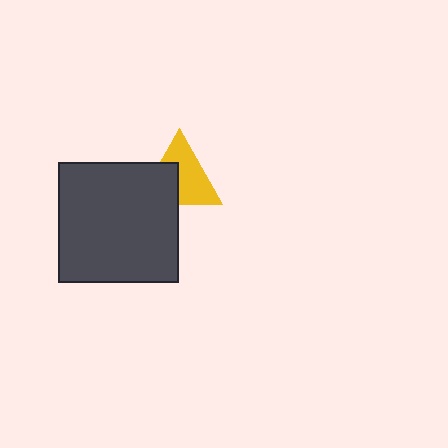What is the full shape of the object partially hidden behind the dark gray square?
The partially hidden object is a yellow triangle.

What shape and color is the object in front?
The object in front is a dark gray square.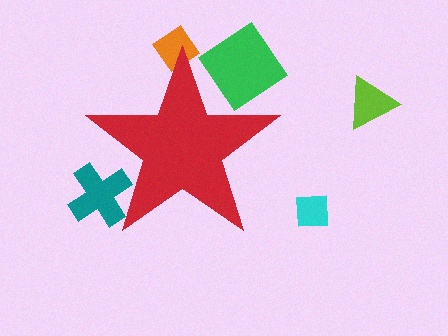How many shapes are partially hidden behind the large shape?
3 shapes are partially hidden.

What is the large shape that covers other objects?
A red star.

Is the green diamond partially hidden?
Yes, the green diamond is partially hidden behind the red star.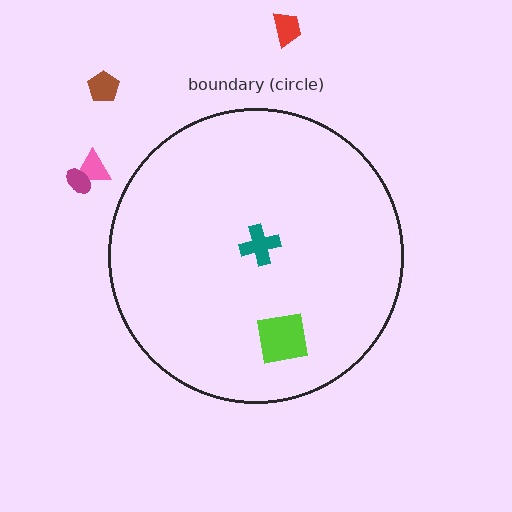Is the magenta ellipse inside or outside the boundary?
Outside.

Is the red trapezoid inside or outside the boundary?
Outside.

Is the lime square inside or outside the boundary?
Inside.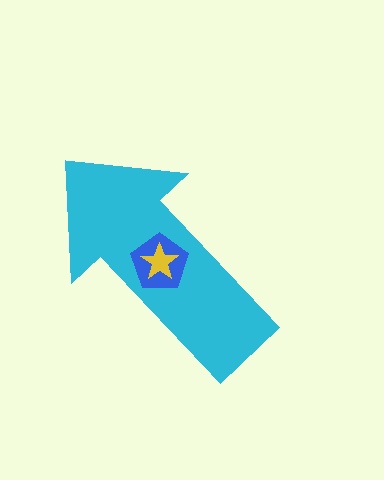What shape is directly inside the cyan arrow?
The blue pentagon.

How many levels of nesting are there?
3.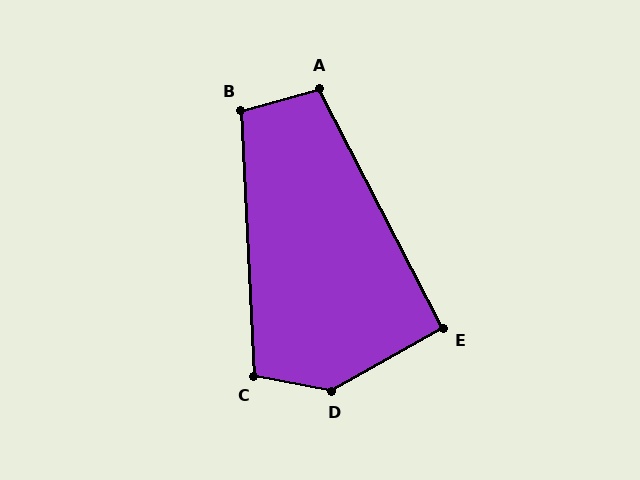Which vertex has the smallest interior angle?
E, at approximately 92 degrees.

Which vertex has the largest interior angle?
D, at approximately 140 degrees.